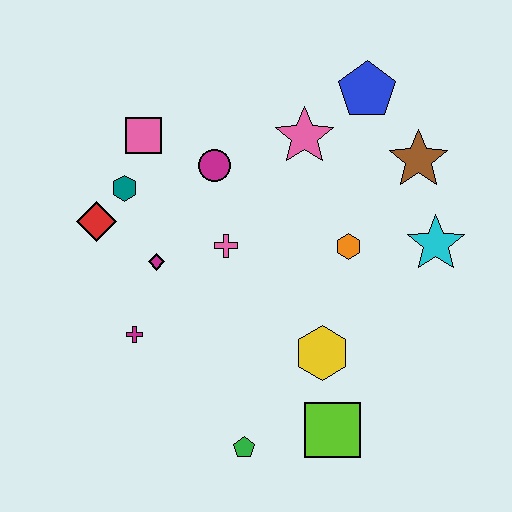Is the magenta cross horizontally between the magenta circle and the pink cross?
No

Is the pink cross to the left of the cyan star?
Yes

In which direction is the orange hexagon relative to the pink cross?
The orange hexagon is to the right of the pink cross.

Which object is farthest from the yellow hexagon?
The pink square is farthest from the yellow hexagon.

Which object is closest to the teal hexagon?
The red diamond is closest to the teal hexagon.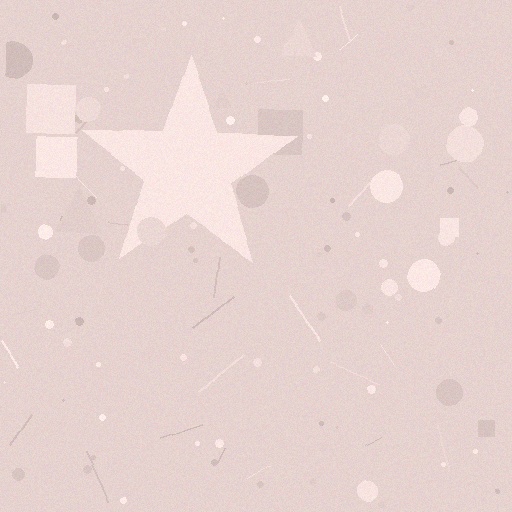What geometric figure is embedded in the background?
A star is embedded in the background.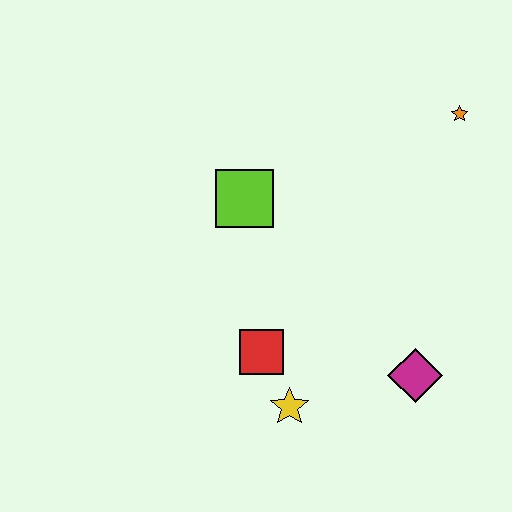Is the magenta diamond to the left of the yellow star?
No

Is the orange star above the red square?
Yes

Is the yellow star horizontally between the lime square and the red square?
No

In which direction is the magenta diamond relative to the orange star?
The magenta diamond is below the orange star.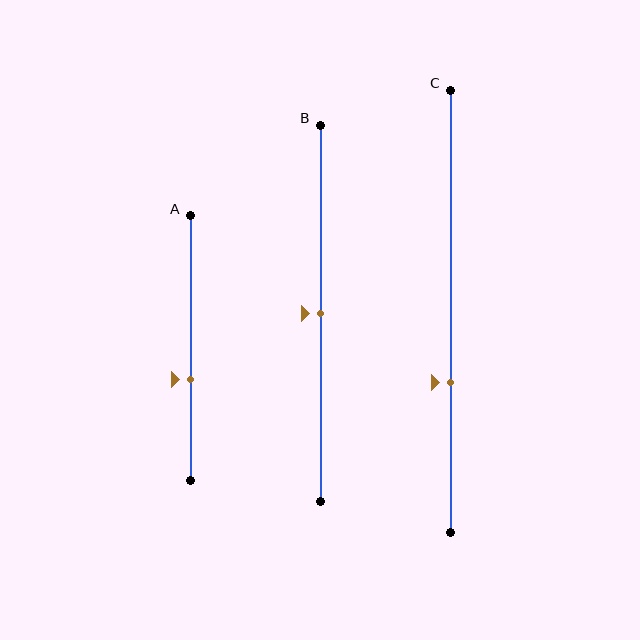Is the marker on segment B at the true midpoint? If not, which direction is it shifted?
Yes, the marker on segment B is at the true midpoint.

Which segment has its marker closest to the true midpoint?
Segment B has its marker closest to the true midpoint.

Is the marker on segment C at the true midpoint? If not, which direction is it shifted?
No, the marker on segment C is shifted downward by about 16% of the segment length.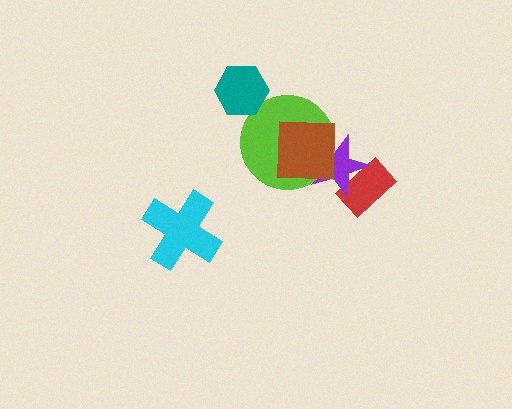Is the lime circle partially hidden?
Yes, it is partially covered by another shape.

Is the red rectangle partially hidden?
Yes, it is partially covered by another shape.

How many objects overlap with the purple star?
3 objects overlap with the purple star.